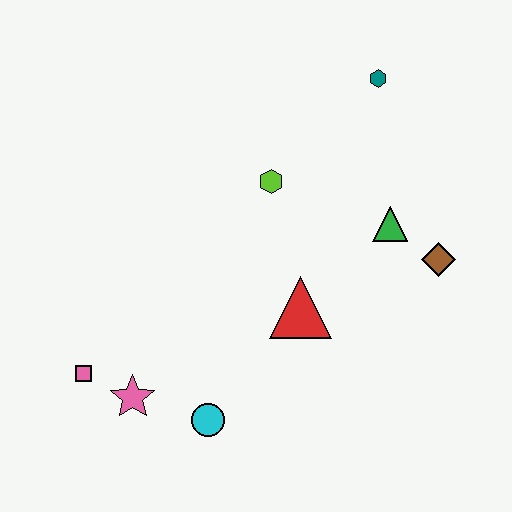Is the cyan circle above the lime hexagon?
No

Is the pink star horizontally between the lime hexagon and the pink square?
Yes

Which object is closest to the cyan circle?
The pink star is closest to the cyan circle.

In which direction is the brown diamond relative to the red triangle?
The brown diamond is to the right of the red triangle.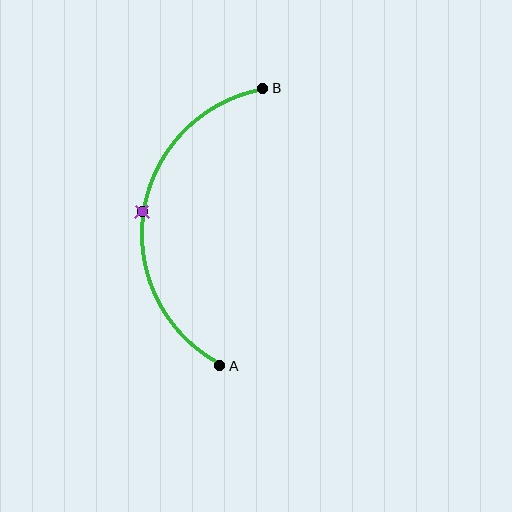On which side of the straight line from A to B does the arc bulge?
The arc bulges to the left of the straight line connecting A and B.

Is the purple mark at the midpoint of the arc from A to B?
Yes. The purple mark lies on the arc at equal arc-length from both A and B — it is the arc midpoint.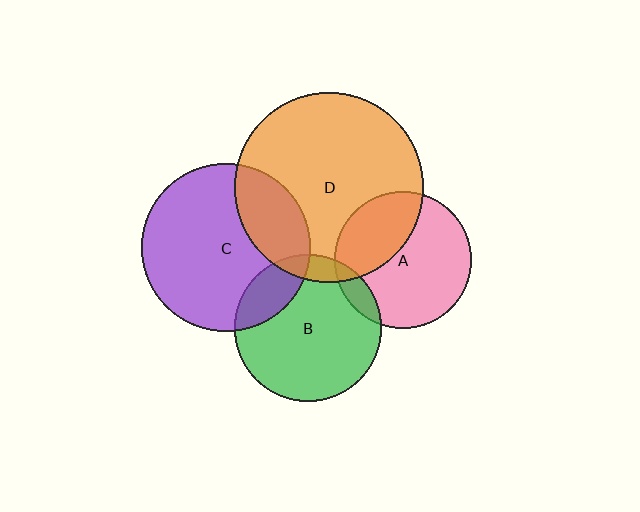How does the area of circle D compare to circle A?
Approximately 1.9 times.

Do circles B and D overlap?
Yes.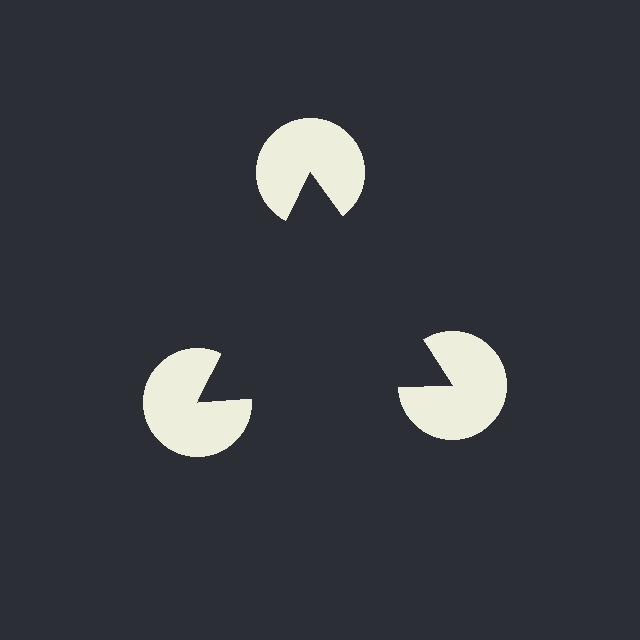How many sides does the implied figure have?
3 sides.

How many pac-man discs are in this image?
There are 3 — one at each vertex of the illusory triangle.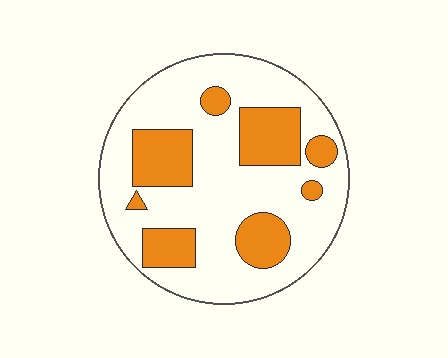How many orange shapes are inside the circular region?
8.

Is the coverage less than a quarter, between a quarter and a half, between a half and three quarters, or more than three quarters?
Between a quarter and a half.